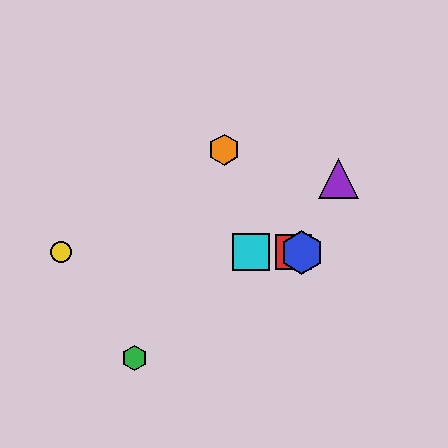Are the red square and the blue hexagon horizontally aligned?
Yes, both are at y≈252.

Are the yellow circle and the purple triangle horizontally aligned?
No, the yellow circle is at y≈252 and the purple triangle is at y≈179.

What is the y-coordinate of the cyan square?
The cyan square is at y≈252.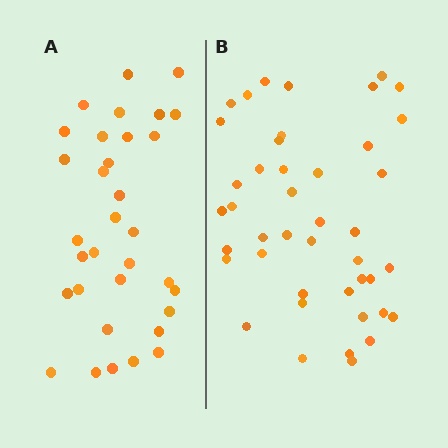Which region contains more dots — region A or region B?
Region B (the right region) has more dots.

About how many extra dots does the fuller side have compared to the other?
Region B has roughly 10 or so more dots than region A.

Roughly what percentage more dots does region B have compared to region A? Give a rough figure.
About 30% more.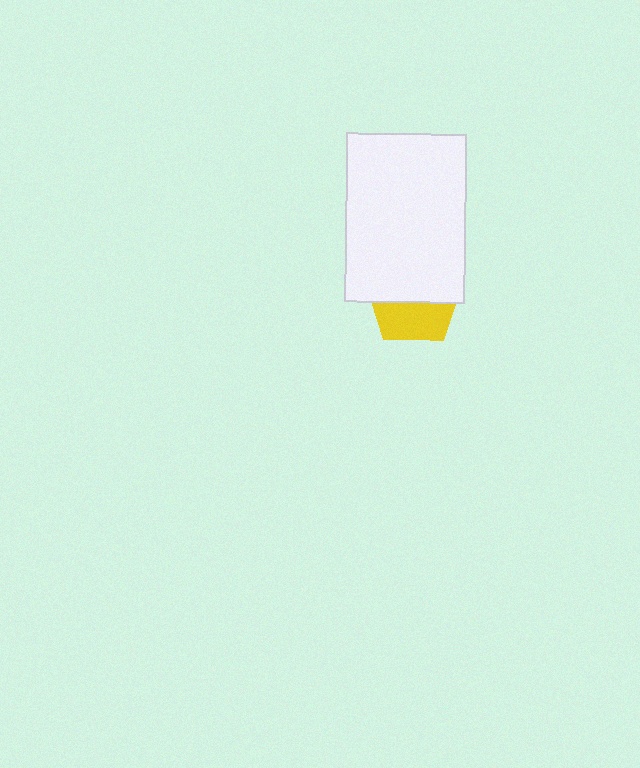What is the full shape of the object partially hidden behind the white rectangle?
The partially hidden object is a yellow pentagon.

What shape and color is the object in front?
The object in front is a white rectangle.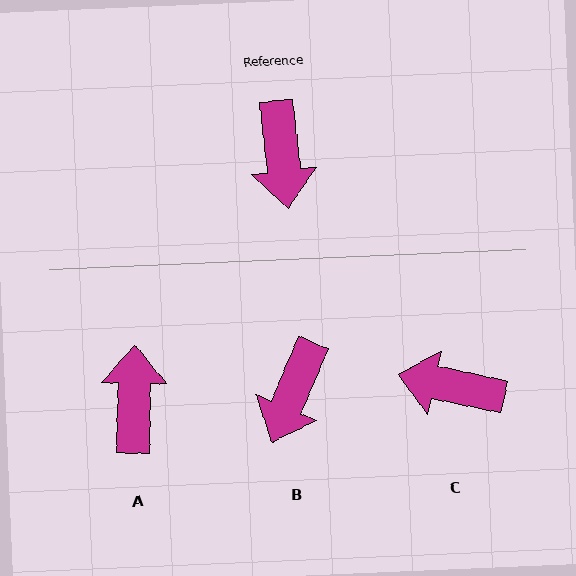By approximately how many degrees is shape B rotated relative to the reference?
Approximately 29 degrees clockwise.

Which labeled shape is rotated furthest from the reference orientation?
A, about 172 degrees away.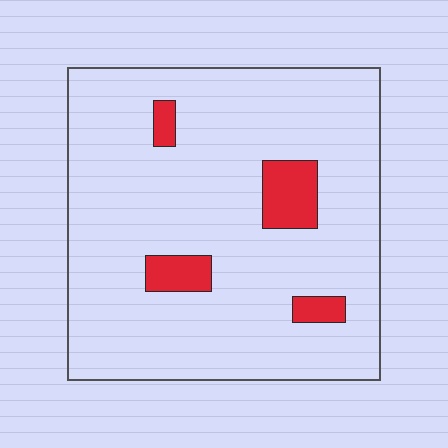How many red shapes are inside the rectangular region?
4.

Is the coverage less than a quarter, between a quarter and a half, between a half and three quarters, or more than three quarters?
Less than a quarter.